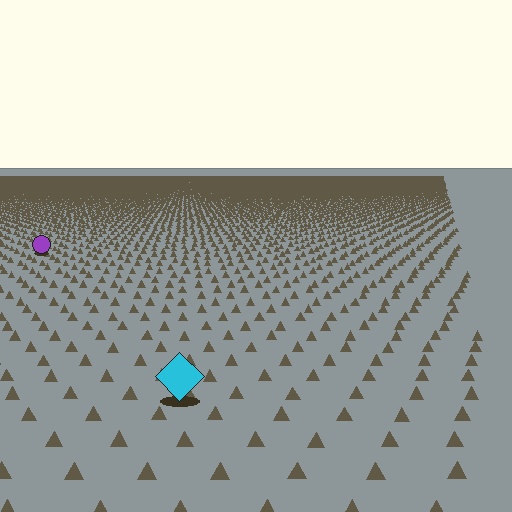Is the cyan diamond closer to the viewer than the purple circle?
Yes. The cyan diamond is closer — you can tell from the texture gradient: the ground texture is coarser near it.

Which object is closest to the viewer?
The cyan diamond is closest. The texture marks near it are larger and more spread out.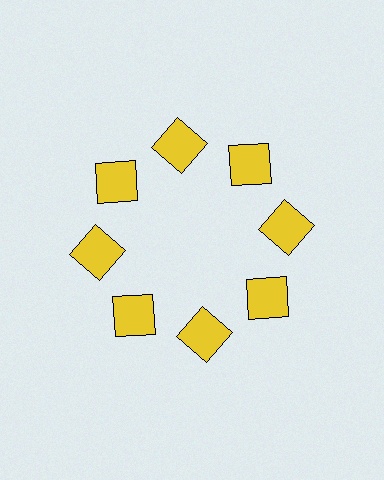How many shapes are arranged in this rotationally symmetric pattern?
There are 8 shapes, arranged in 8 groups of 1.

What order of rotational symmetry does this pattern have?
This pattern has 8-fold rotational symmetry.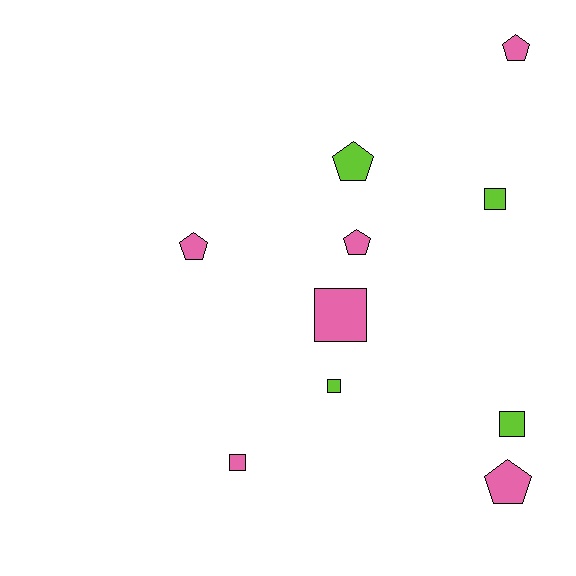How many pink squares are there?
There are 2 pink squares.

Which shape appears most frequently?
Pentagon, with 5 objects.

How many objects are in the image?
There are 10 objects.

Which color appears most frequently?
Pink, with 6 objects.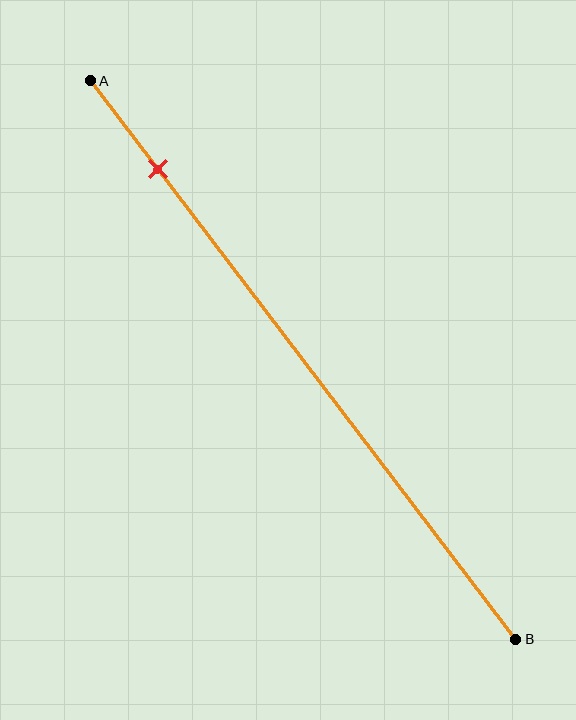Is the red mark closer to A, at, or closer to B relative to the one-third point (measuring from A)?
The red mark is closer to point A than the one-third point of segment AB.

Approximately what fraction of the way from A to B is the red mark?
The red mark is approximately 15% of the way from A to B.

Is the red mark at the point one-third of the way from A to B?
No, the mark is at about 15% from A, not at the 33% one-third point.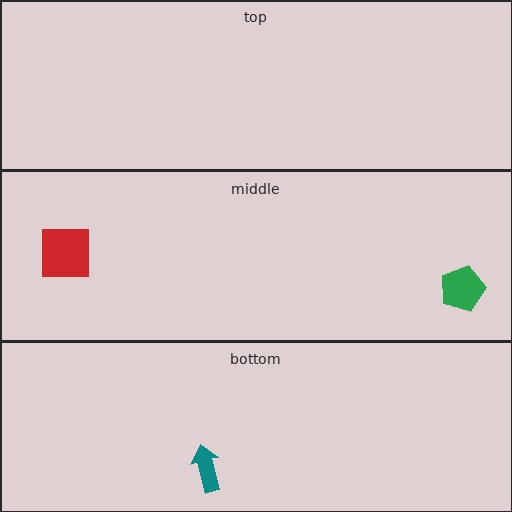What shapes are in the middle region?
The green pentagon, the red square.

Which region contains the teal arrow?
The bottom region.